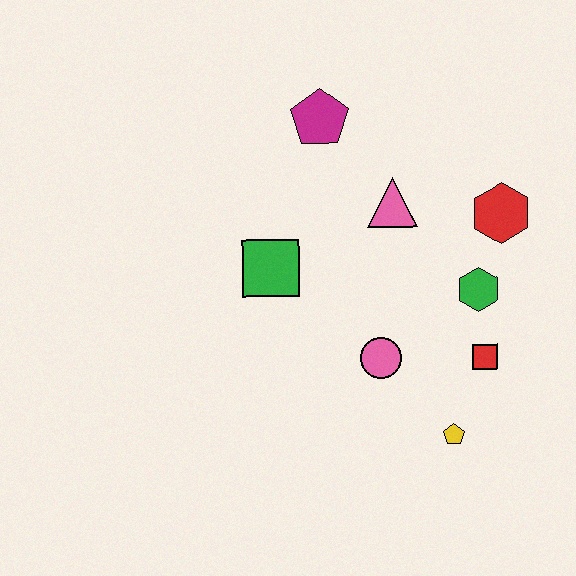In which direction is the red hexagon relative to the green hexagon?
The red hexagon is above the green hexagon.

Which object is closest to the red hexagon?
The green hexagon is closest to the red hexagon.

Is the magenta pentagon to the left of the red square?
Yes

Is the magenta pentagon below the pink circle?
No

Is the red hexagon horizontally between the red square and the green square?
No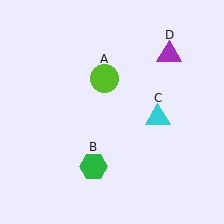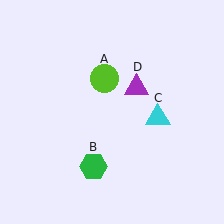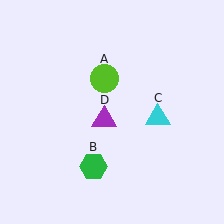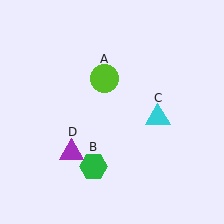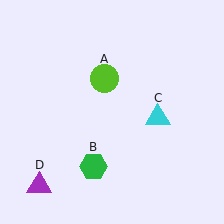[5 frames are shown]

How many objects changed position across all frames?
1 object changed position: purple triangle (object D).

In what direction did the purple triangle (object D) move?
The purple triangle (object D) moved down and to the left.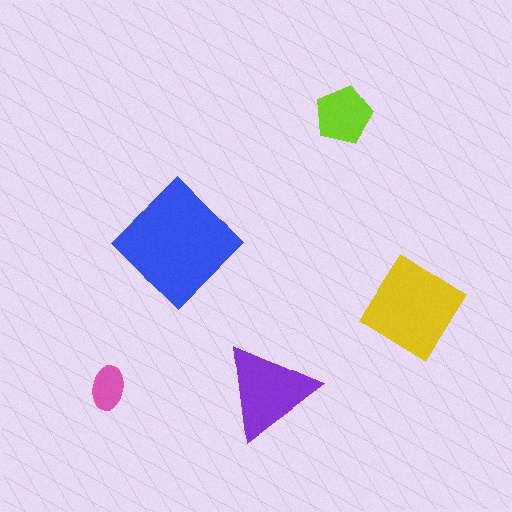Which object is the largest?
The blue diamond.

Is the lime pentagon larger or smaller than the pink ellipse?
Larger.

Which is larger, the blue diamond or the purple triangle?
The blue diamond.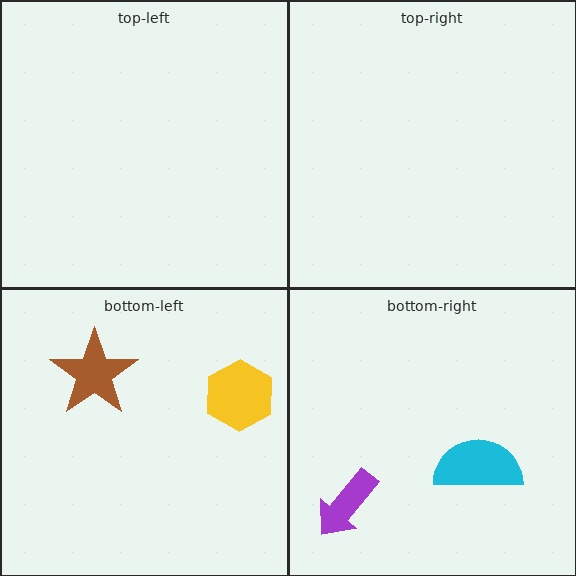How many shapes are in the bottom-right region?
2.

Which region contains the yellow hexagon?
The bottom-left region.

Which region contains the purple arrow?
The bottom-right region.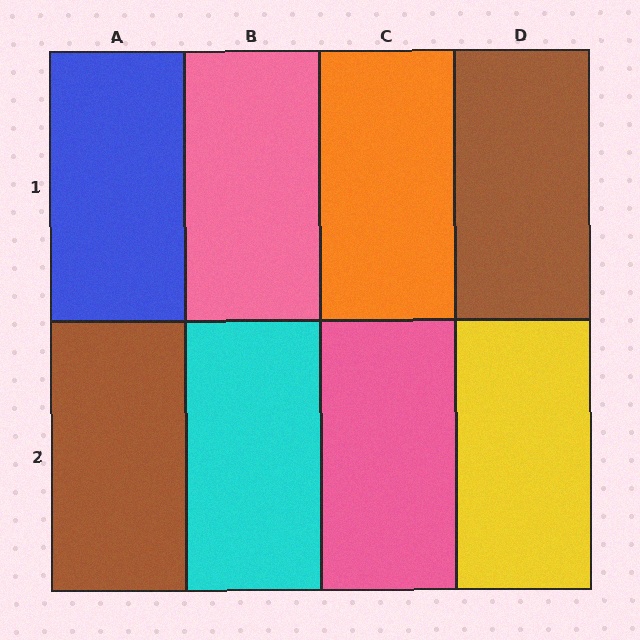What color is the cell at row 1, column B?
Pink.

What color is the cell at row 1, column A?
Blue.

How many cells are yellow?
1 cell is yellow.